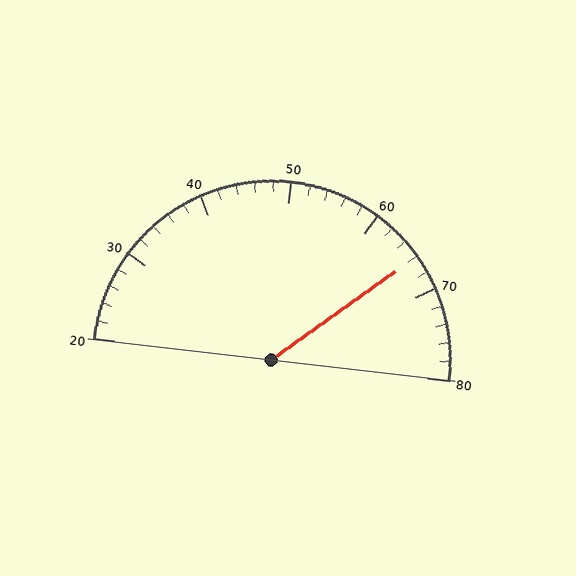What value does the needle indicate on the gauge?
The needle indicates approximately 66.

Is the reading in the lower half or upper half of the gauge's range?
The reading is in the upper half of the range (20 to 80).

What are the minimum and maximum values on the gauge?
The gauge ranges from 20 to 80.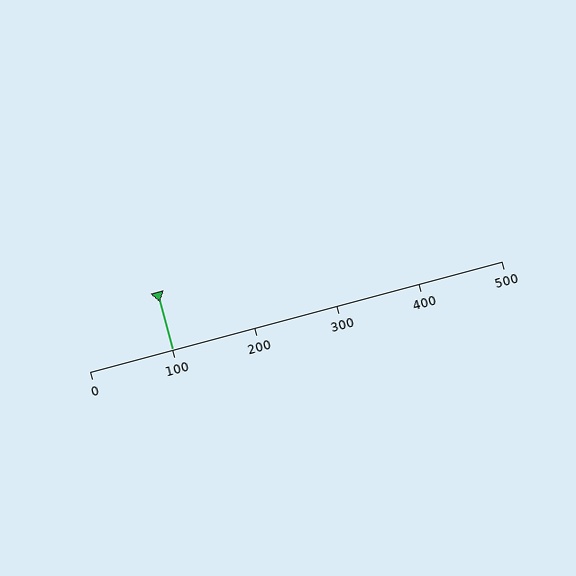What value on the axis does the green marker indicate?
The marker indicates approximately 100.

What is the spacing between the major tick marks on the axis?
The major ticks are spaced 100 apart.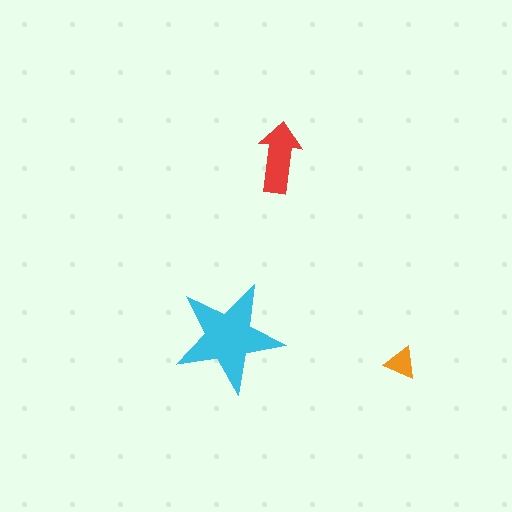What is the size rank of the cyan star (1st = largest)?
1st.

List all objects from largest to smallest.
The cyan star, the red arrow, the orange triangle.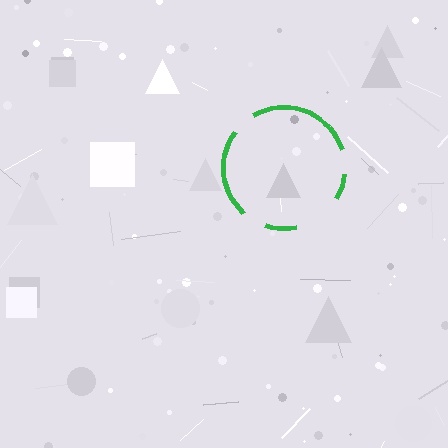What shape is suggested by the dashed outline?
The dashed outline suggests a circle.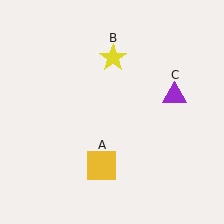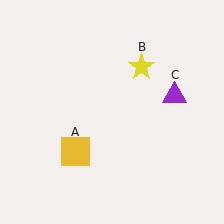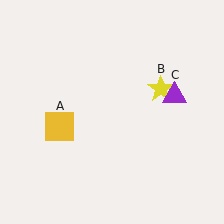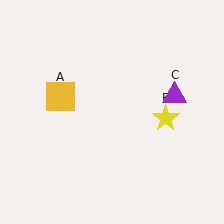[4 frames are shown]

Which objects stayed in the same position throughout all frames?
Purple triangle (object C) remained stationary.